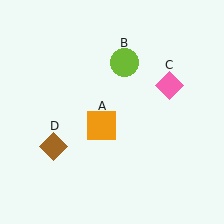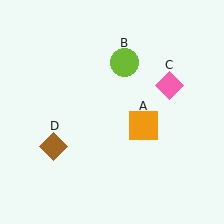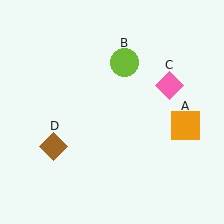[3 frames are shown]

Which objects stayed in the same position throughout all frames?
Lime circle (object B) and pink diamond (object C) and brown diamond (object D) remained stationary.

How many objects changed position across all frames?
1 object changed position: orange square (object A).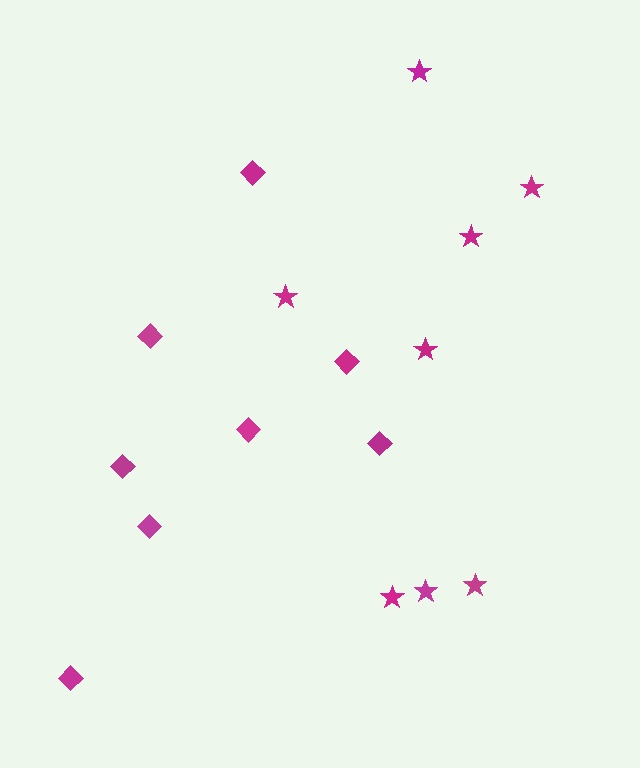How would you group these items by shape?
There are 2 groups: one group of diamonds (8) and one group of stars (8).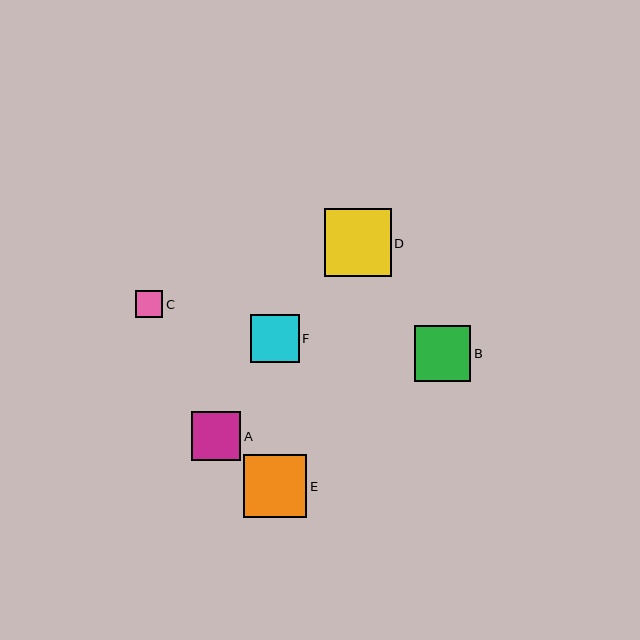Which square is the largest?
Square D is the largest with a size of approximately 67 pixels.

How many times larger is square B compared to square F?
Square B is approximately 1.2 times the size of square F.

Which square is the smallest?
Square C is the smallest with a size of approximately 27 pixels.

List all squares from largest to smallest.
From largest to smallest: D, E, B, F, A, C.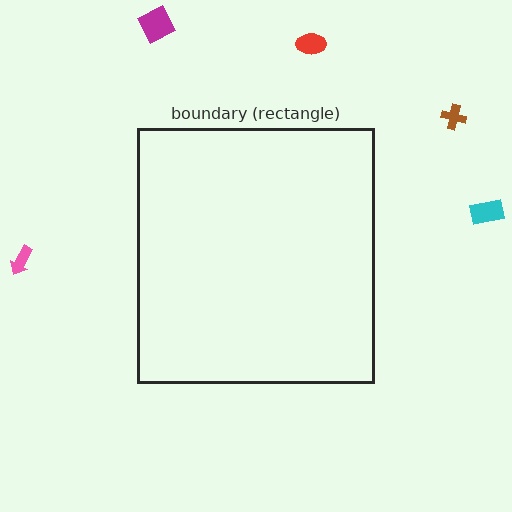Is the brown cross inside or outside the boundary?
Outside.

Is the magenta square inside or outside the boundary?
Outside.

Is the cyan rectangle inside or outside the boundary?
Outside.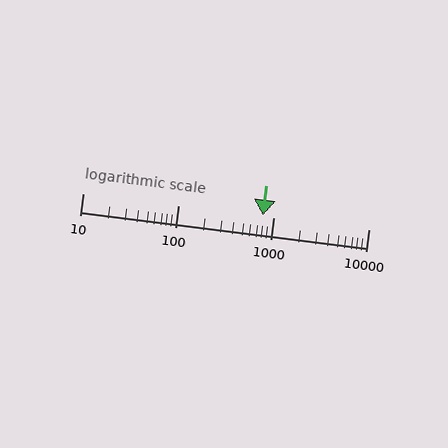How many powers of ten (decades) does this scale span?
The scale spans 3 decades, from 10 to 10000.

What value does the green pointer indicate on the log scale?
The pointer indicates approximately 780.